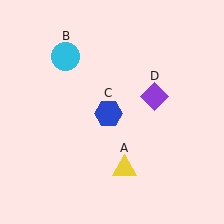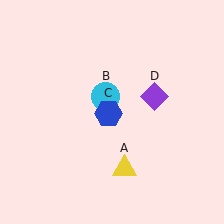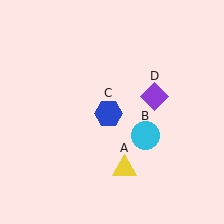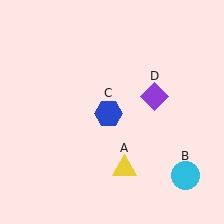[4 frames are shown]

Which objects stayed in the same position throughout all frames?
Yellow triangle (object A) and blue hexagon (object C) and purple diamond (object D) remained stationary.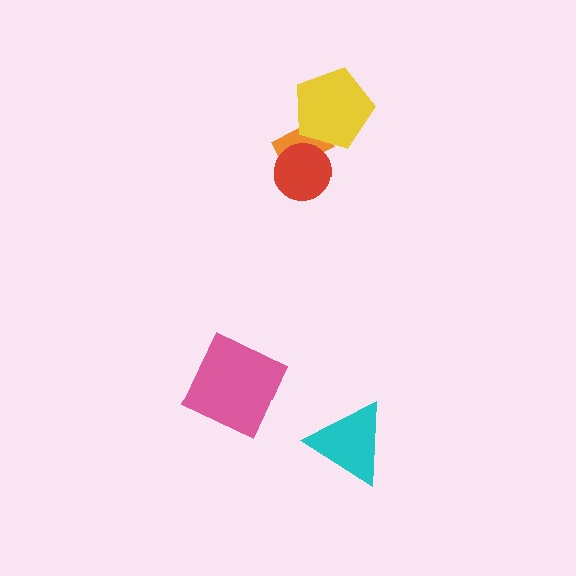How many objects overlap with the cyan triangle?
0 objects overlap with the cyan triangle.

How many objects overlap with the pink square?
0 objects overlap with the pink square.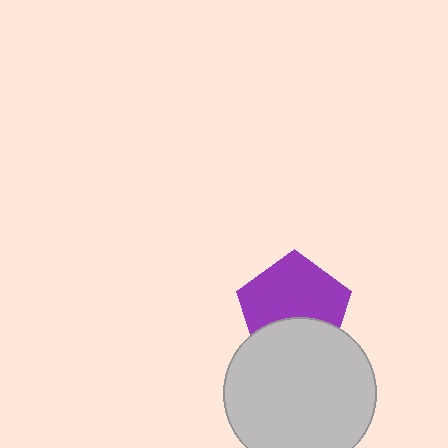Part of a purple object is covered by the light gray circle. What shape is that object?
It is a pentagon.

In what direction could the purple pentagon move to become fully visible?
The purple pentagon could move up. That would shift it out from behind the light gray circle entirely.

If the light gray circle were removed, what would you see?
You would see the complete purple pentagon.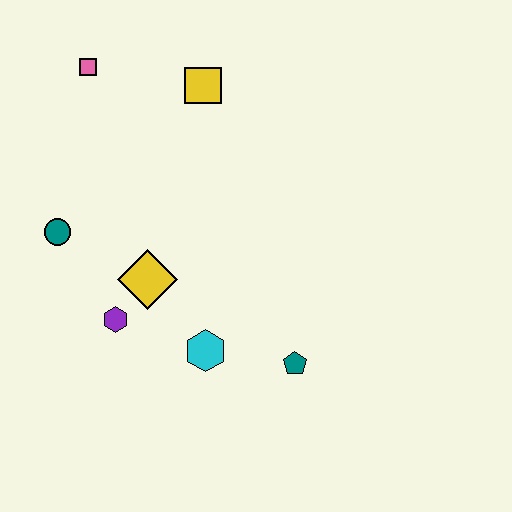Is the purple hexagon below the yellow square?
Yes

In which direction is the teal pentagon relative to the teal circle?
The teal pentagon is to the right of the teal circle.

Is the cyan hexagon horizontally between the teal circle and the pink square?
No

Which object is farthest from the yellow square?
The teal pentagon is farthest from the yellow square.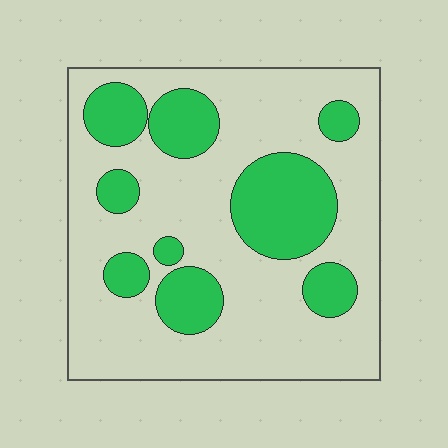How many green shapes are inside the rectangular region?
9.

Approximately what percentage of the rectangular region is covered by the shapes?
Approximately 30%.